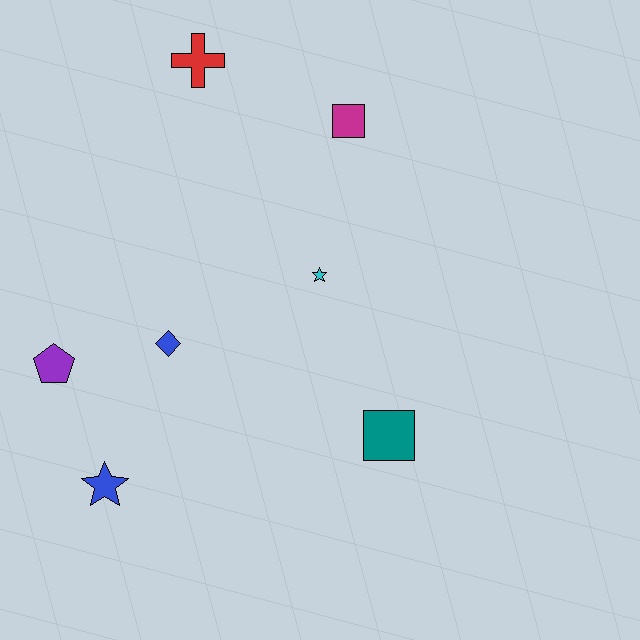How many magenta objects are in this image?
There is 1 magenta object.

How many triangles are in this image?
There are no triangles.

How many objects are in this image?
There are 7 objects.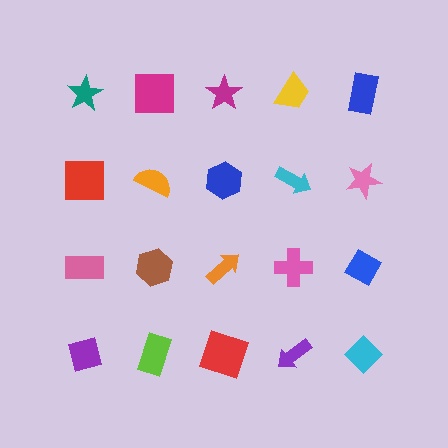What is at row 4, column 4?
A purple arrow.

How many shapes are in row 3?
5 shapes.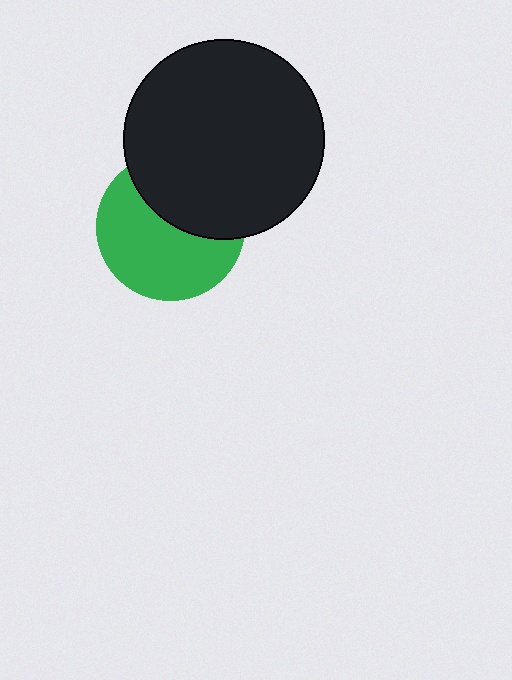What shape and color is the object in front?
The object in front is a black circle.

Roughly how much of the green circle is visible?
About half of it is visible (roughly 60%).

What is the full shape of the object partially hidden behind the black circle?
The partially hidden object is a green circle.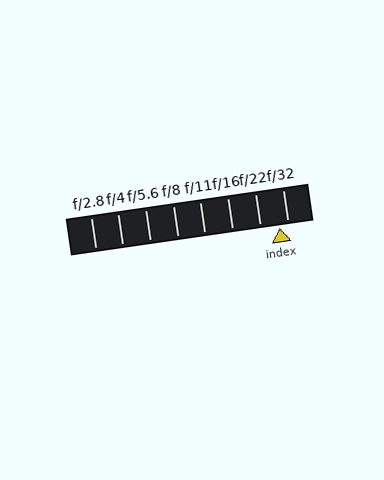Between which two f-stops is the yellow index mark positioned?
The index mark is between f/22 and f/32.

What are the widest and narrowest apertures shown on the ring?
The widest aperture shown is f/2.8 and the narrowest is f/32.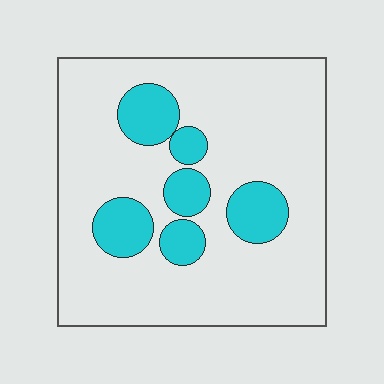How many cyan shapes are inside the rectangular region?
6.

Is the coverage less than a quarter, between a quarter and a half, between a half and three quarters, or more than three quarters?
Less than a quarter.